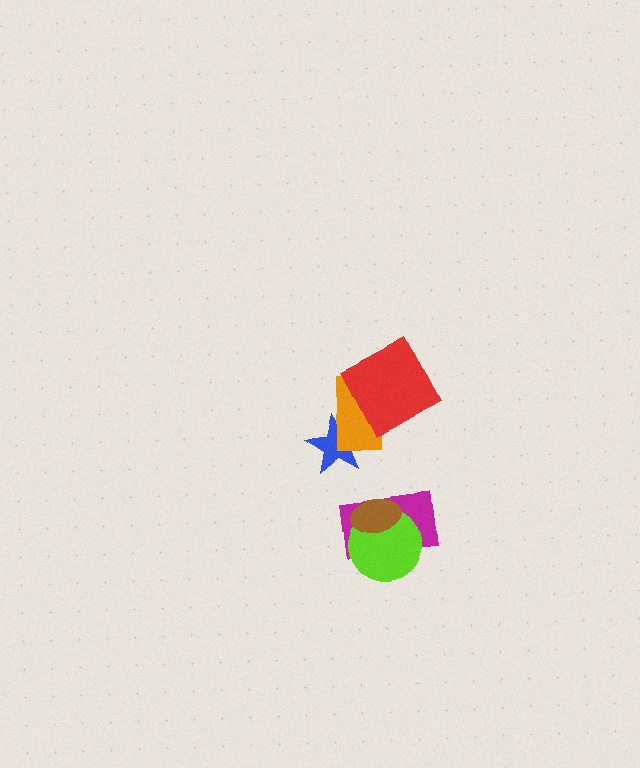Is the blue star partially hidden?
Yes, it is partially covered by another shape.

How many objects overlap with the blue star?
1 object overlaps with the blue star.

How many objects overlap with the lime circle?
2 objects overlap with the lime circle.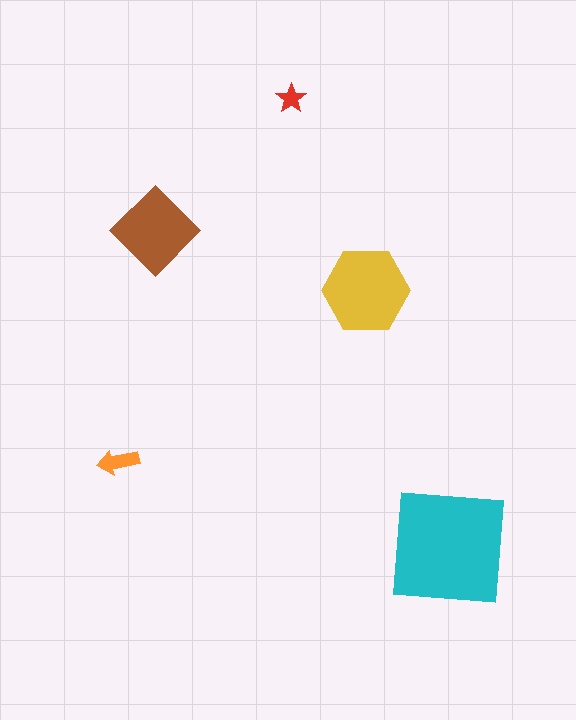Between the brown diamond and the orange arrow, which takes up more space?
The brown diamond.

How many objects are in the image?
There are 5 objects in the image.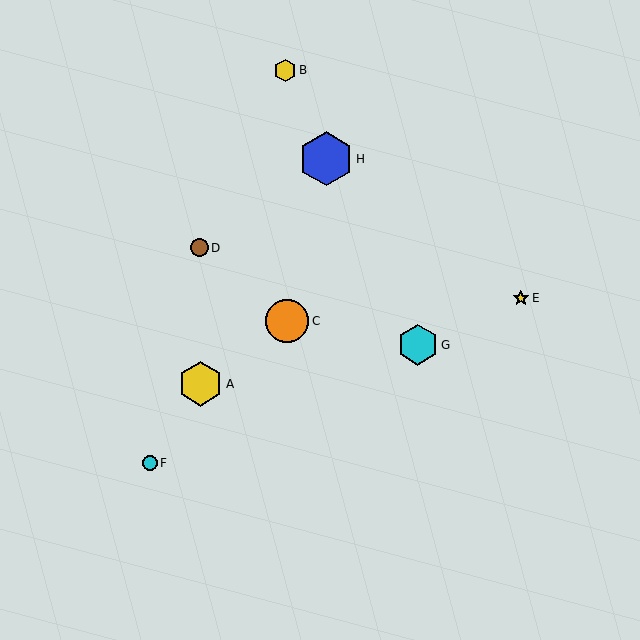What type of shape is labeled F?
Shape F is a cyan circle.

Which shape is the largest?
The blue hexagon (labeled H) is the largest.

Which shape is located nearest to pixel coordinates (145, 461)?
The cyan circle (labeled F) at (150, 463) is nearest to that location.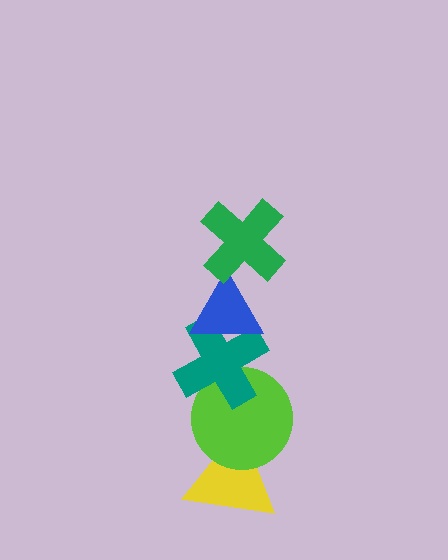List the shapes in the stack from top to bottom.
From top to bottom: the green cross, the blue triangle, the teal cross, the lime circle, the yellow triangle.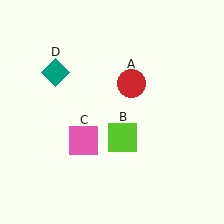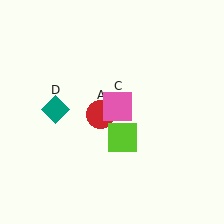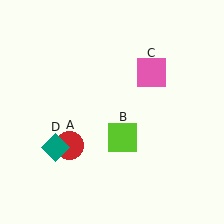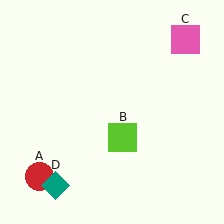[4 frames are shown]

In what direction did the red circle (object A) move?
The red circle (object A) moved down and to the left.